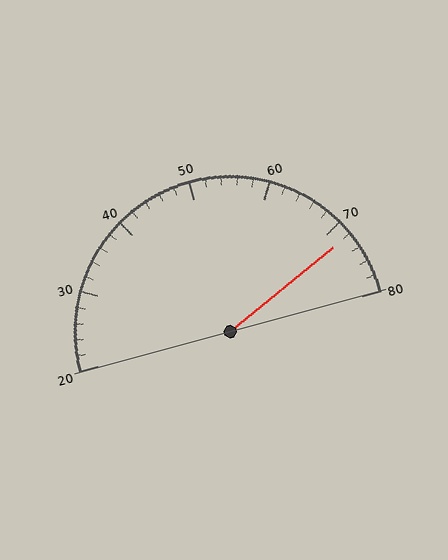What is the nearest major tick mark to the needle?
The nearest major tick mark is 70.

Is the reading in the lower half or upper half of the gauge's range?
The reading is in the upper half of the range (20 to 80).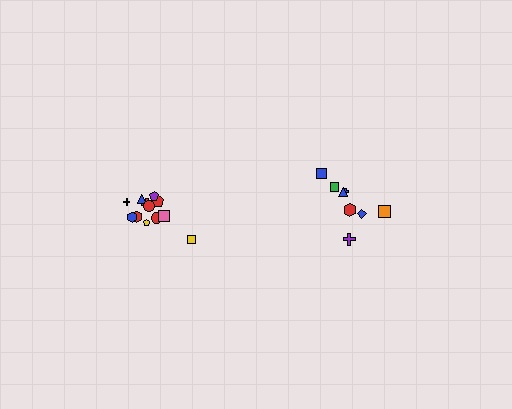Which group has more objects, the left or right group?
The left group.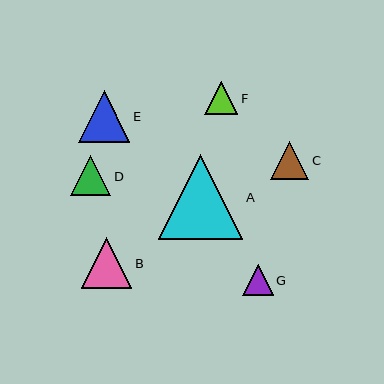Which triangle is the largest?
Triangle A is the largest with a size of approximately 85 pixels.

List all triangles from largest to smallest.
From largest to smallest: A, E, B, D, C, F, G.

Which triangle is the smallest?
Triangle G is the smallest with a size of approximately 31 pixels.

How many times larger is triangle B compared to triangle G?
Triangle B is approximately 1.6 times the size of triangle G.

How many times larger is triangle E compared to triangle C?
Triangle E is approximately 1.3 times the size of triangle C.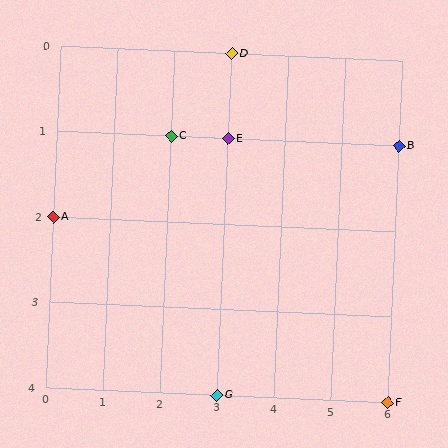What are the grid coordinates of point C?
Point C is at grid coordinates (2, 1).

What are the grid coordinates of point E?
Point E is at grid coordinates (3, 1).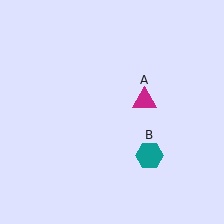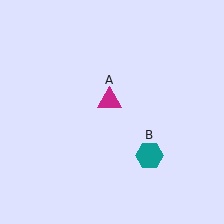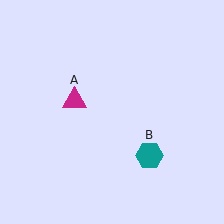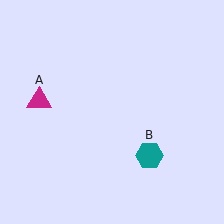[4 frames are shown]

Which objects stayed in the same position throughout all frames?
Teal hexagon (object B) remained stationary.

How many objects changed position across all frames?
1 object changed position: magenta triangle (object A).